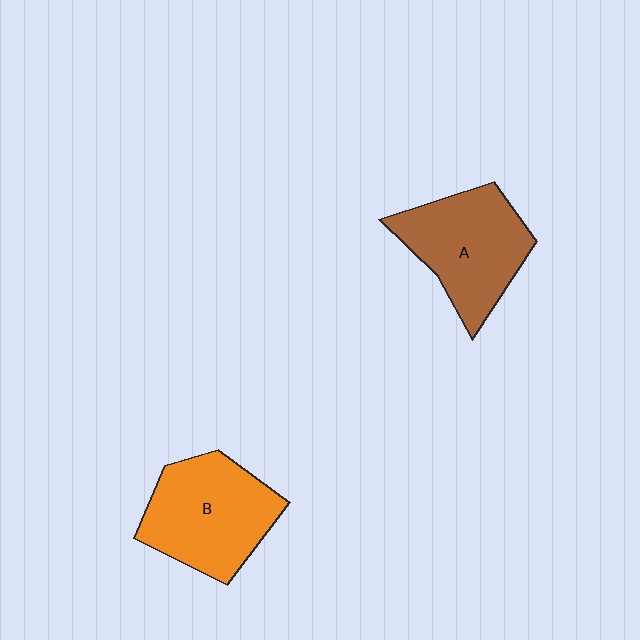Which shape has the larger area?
Shape B (orange).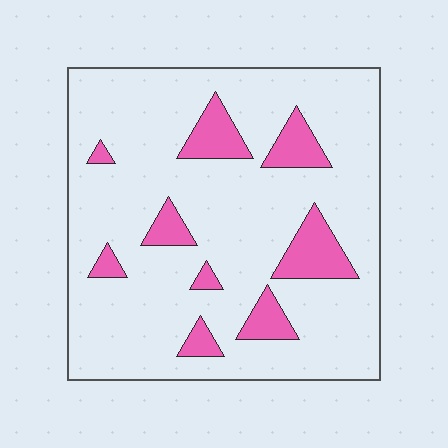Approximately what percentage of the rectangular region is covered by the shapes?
Approximately 15%.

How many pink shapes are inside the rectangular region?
9.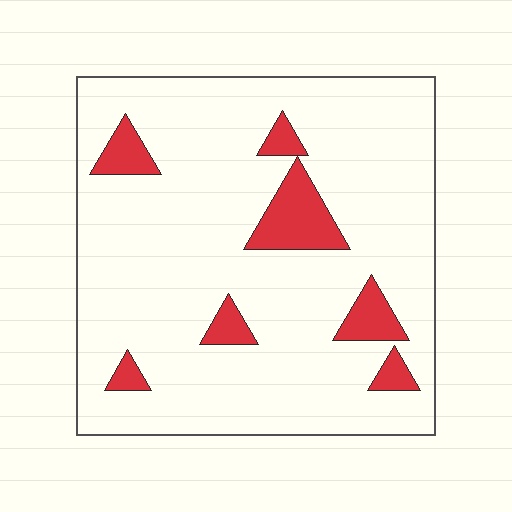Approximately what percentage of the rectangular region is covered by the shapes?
Approximately 10%.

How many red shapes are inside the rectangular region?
7.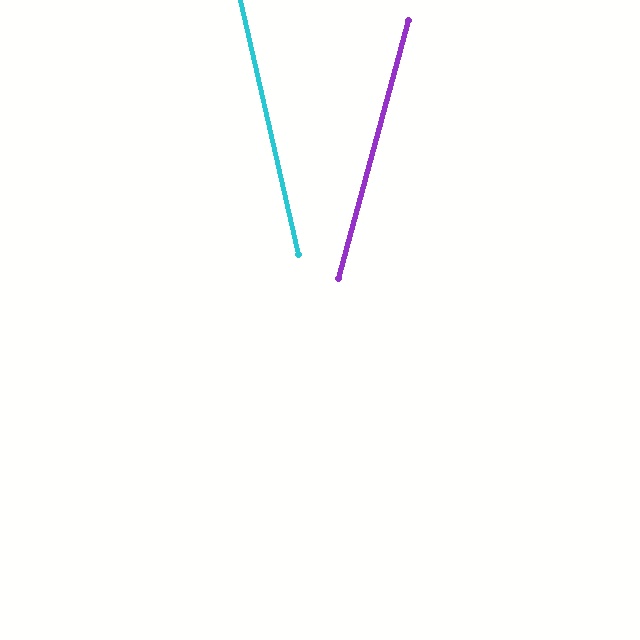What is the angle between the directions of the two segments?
Approximately 28 degrees.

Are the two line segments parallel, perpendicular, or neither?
Neither parallel nor perpendicular — they differ by about 28°.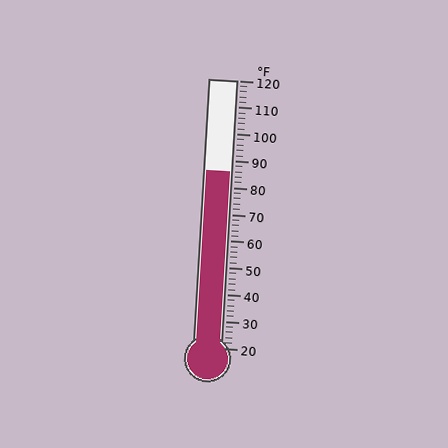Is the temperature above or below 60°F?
The temperature is above 60°F.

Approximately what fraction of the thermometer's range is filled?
The thermometer is filled to approximately 65% of its range.